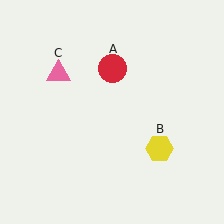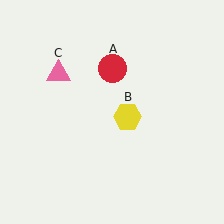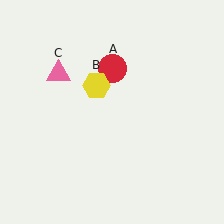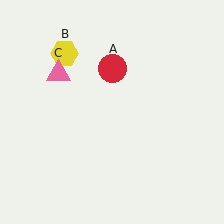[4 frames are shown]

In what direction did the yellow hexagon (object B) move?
The yellow hexagon (object B) moved up and to the left.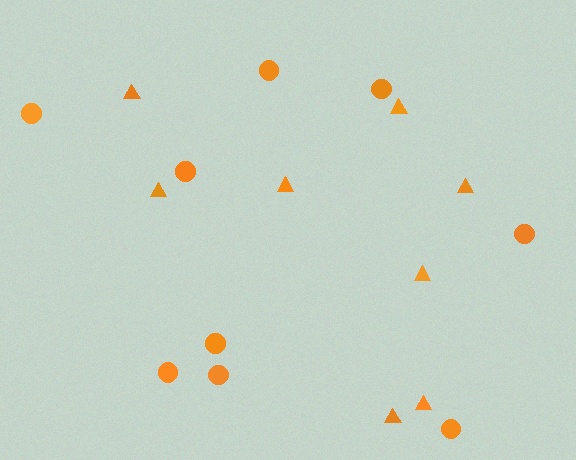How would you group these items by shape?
There are 2 groups: one group of triangles (8) and one group of circles (9).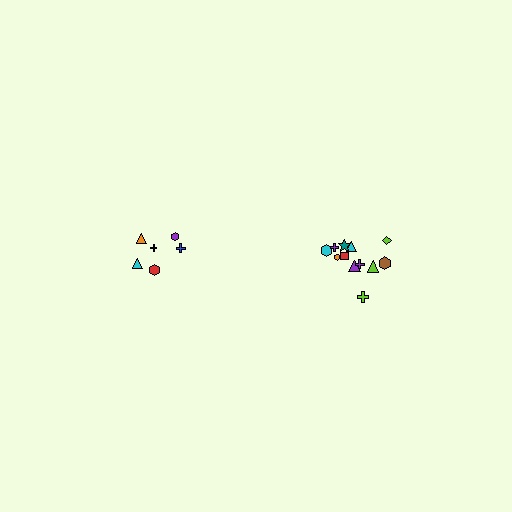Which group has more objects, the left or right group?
The right group.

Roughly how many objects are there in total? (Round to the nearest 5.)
Roughly 20 objects in total.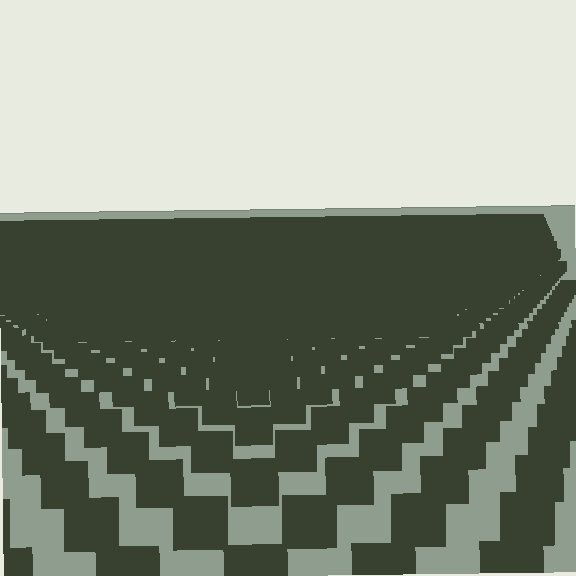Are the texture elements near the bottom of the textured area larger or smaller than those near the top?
Larger. Near the bottom, elements are closer to the viewer and appear at a bigger on-screen size.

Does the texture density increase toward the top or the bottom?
Density increases toward the top.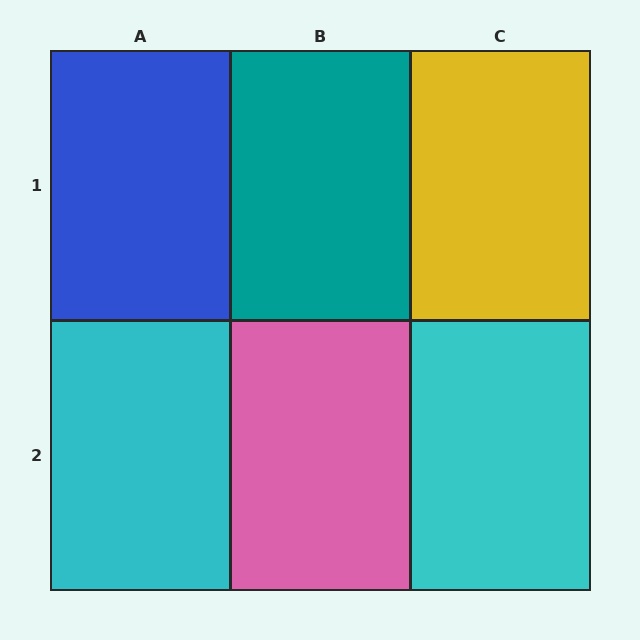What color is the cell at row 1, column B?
Teal.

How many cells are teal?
1 cell is teal.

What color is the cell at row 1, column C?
Yellow.